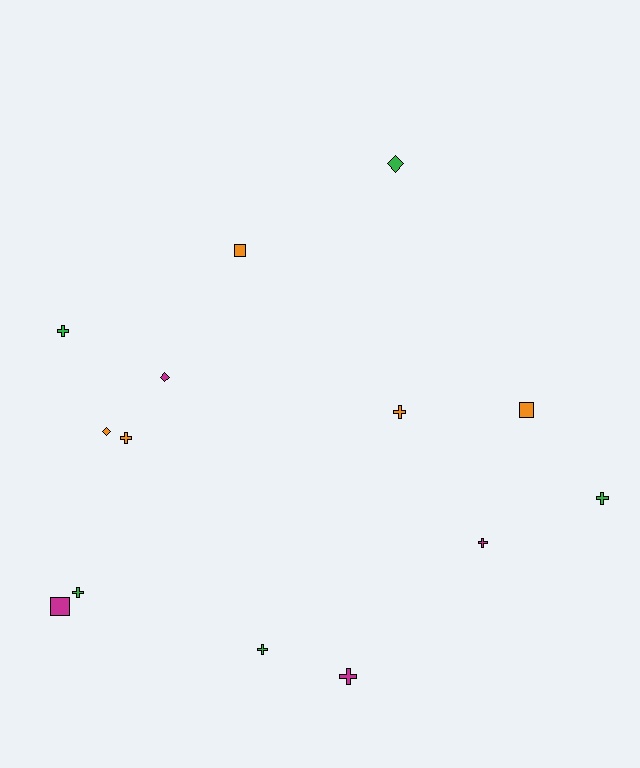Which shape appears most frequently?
Cross, with 8 objects.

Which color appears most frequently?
Orange, with 5 objects.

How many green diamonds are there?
There is 1 green diamond.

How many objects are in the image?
There are 14 objects.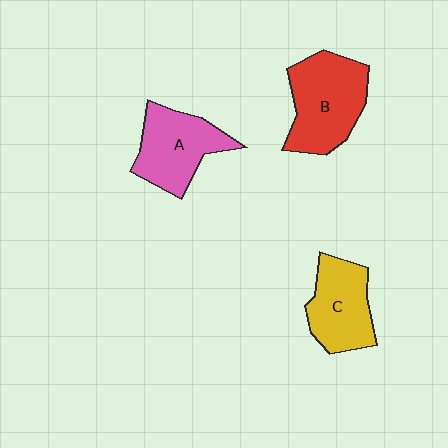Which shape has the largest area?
Shape B (red).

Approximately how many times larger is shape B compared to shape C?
Approximately 1.3 times.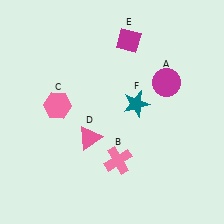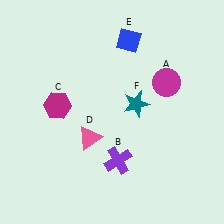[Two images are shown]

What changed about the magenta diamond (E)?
In Image 1, E is magenta. In Image 2, it changed to blue.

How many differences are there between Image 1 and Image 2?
There are 3 differences between the two images.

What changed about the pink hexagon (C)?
In Image 1, C is pink. In Image 2, it changed to magenta.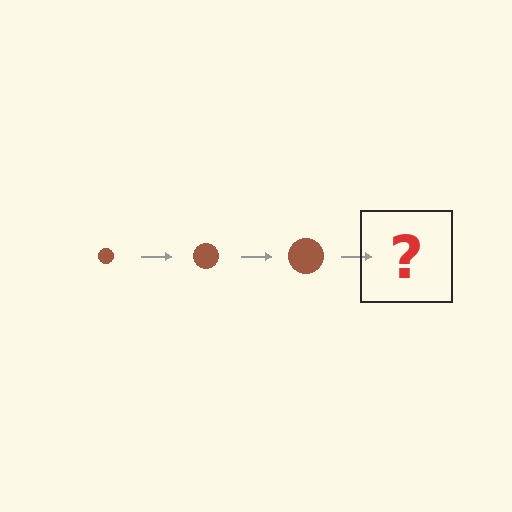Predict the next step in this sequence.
The next step is a brown circle, larger than the previous one.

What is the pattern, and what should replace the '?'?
The pattern is that the circle gets progressively larger each step. The '?' should be a brown circle, larger than the previous one.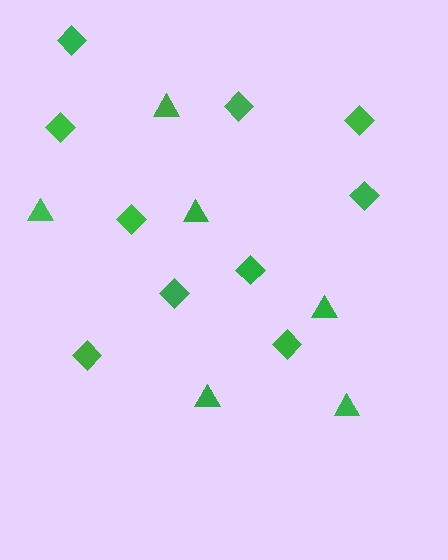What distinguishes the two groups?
There are 2 groups: one group of diamonds (10) and one group of triangles (6).